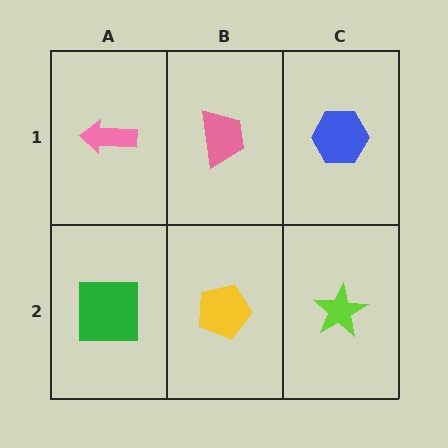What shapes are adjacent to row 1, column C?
A lime star (row 2, column C), a pink trapezoid (row 1, column B).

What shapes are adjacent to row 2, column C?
A blue hexagon (row 1, column C), a yellow pentagon (row 2, column B).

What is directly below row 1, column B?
A yellow pentagon.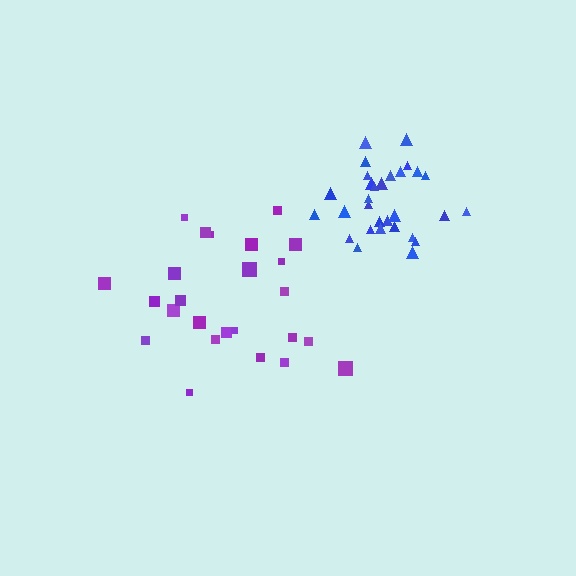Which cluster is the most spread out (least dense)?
Purple.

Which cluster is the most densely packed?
Blue.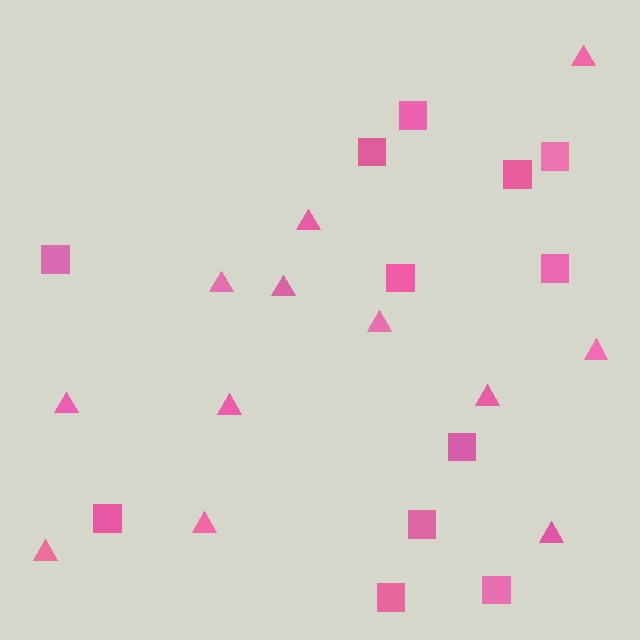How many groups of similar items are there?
There are 2 groups: one group of squares (12) and one group of triangles (12).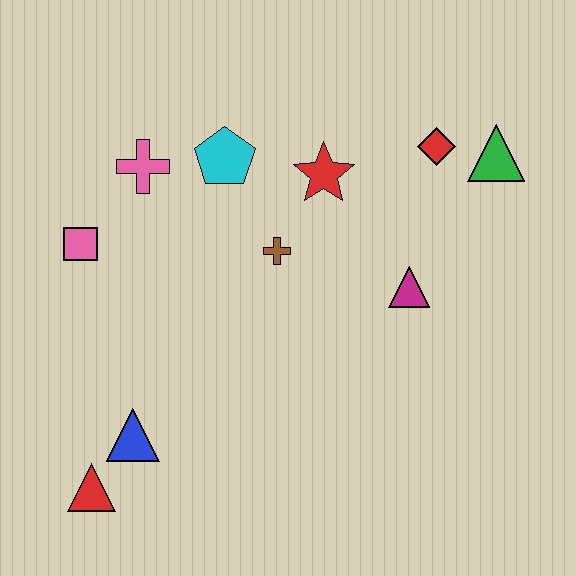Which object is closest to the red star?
The brown cross is closest to the red star.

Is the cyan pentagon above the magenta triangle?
Yes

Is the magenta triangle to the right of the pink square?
Yes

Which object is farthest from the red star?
The red triangle is farthest from the red star.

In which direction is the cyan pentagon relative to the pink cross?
The cyan pentagon is to the right of the pink cross.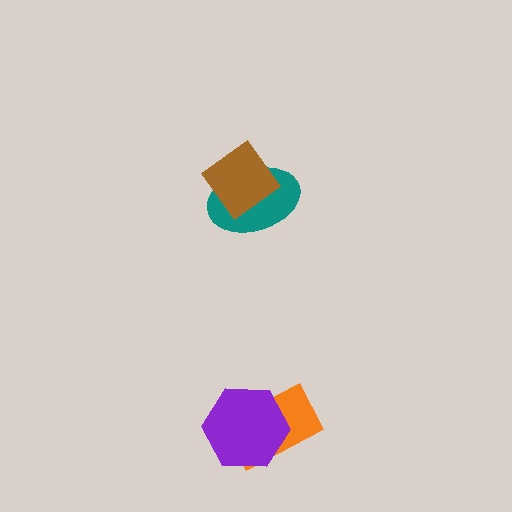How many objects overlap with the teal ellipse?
1 object overlaps with the teal ellipse.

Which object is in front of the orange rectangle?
The purple hexagon is in front of the orange rectangle.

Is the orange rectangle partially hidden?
Yes, it is partially covered by another shape.